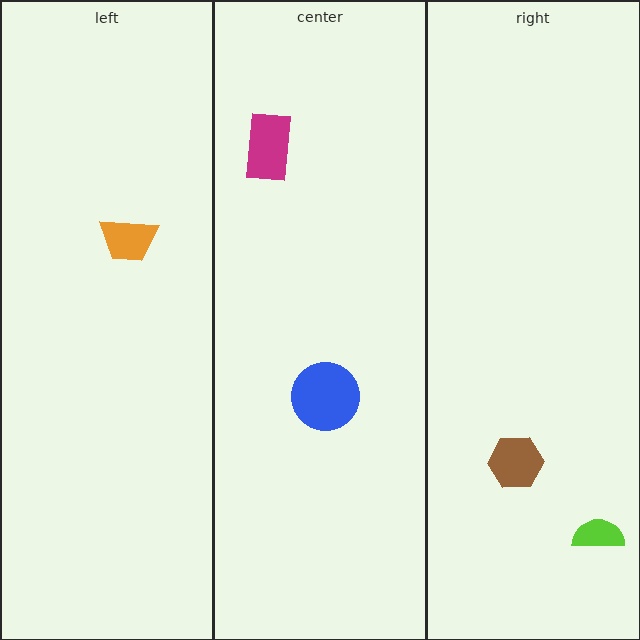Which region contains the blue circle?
The center region.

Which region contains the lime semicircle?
The right region.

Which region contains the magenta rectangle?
The center region.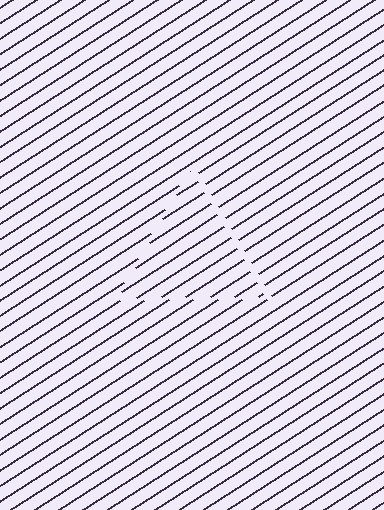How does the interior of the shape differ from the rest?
The interior of the shape contains the same grating, shifted by half a period — the contour is defined by the phase discontinuity where line-ends from the inner and outer gratings abut.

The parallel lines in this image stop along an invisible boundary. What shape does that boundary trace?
An illusory triangle. The interior of the shape contains the same grating, shifted by half a period — the contour is defined by the phase discontinuity where line-ends from the inner and outer gratings abut.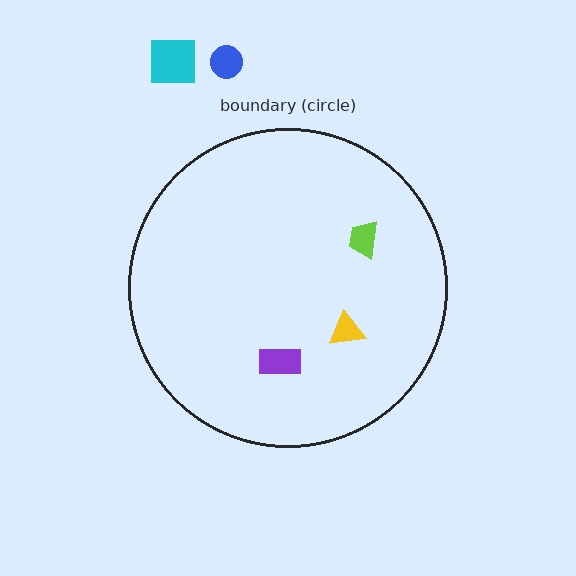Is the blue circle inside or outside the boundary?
Outside.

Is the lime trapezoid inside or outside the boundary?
Inside.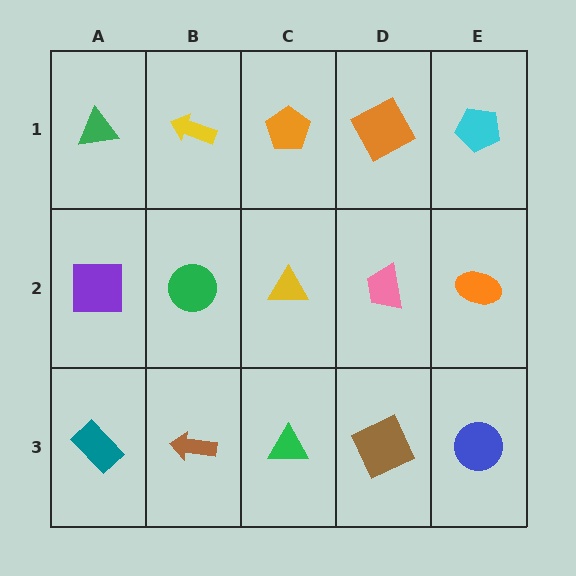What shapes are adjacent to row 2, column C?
An orange pentagon (row 1, column C), a green triangle (row 3, column C), a green circle (row 2, column B), a pink trapezoid (row 2, column D).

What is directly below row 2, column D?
A brown square.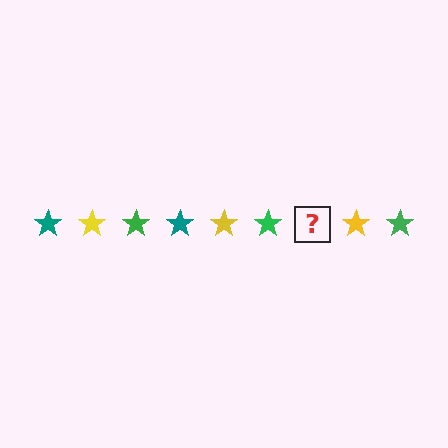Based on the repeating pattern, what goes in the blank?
The blank should be a teal star.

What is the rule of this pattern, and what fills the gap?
The rule is that the pattern cycles through teal, yellow, green stars. The gap should be filled with a teal star.